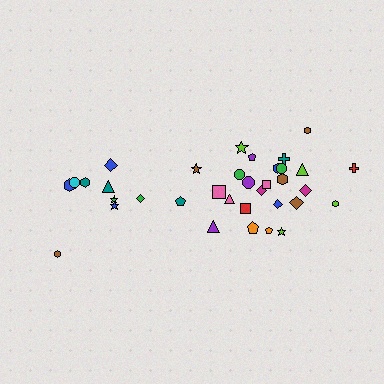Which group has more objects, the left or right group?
The right group.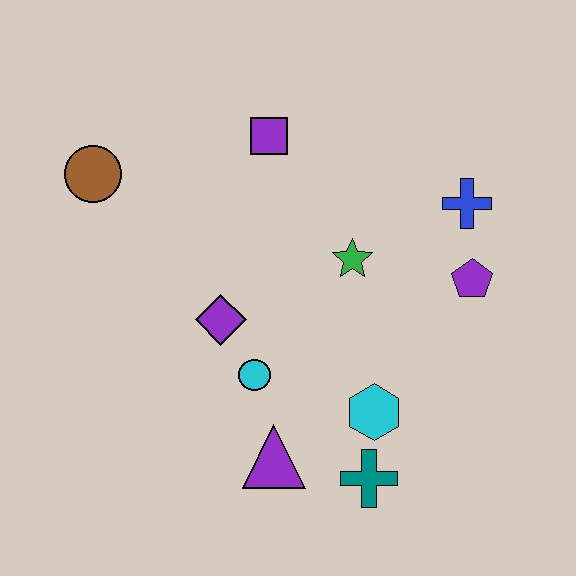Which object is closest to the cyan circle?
The purple diamond is closest to the cyan circle.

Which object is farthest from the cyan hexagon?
The brown circle is farthest from the cyan hexagon.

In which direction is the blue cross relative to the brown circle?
The blue cross is to the right of the brown circle.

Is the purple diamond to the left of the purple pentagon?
Yes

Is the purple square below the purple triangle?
No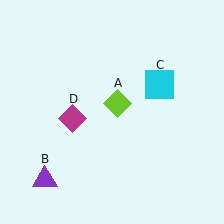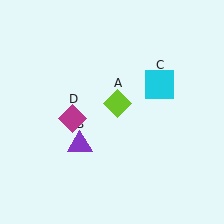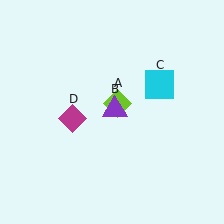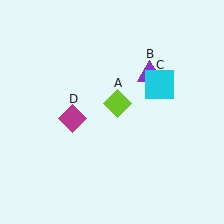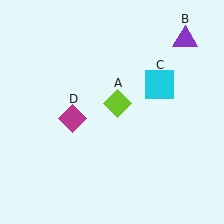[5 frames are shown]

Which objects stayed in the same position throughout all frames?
Lime diamond (object A) and cyan square (object C) and magenta diamond (object D) remained stationary.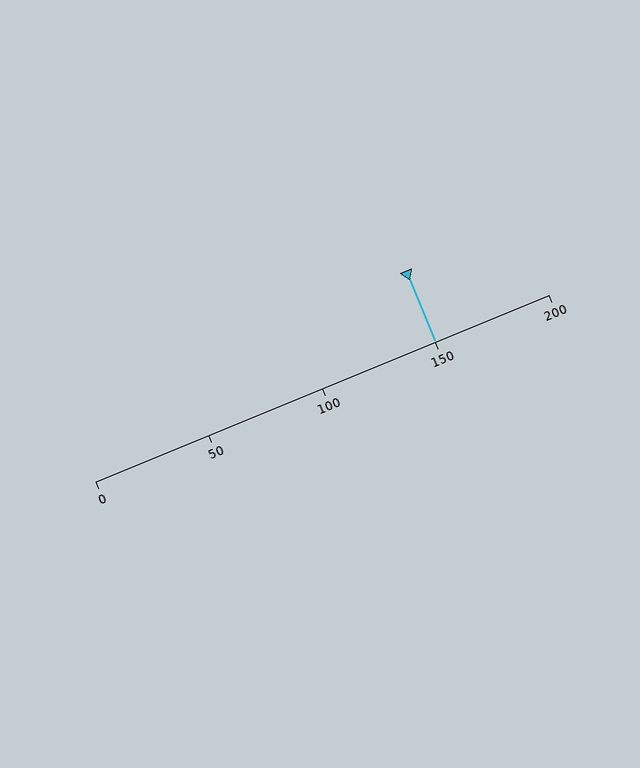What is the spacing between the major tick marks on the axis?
The major ticks are spaced 50 apart.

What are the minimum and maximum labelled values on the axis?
The axis runs from 0 to 200.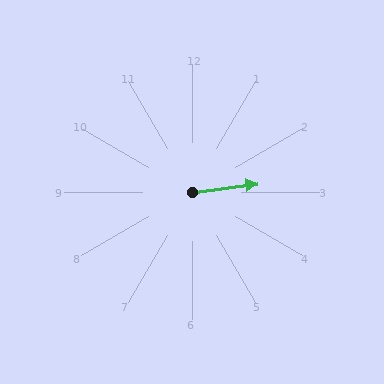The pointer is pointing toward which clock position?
Roughly 3 o'clock.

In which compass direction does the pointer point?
East.